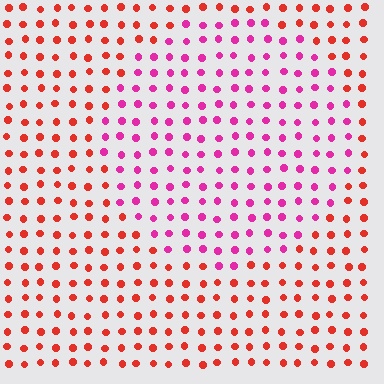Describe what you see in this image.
The image is filled with small red elements in a uniform arrangement. A circle-shaped region is visible where the elements are tinted to a slightly different hue, forming a subtle color boundary.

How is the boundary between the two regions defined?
The boundary is defined purely by a slight shift in hue (about 43 degrees). Spacing, size, and orientation are identical on both sides.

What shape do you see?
I see a circle.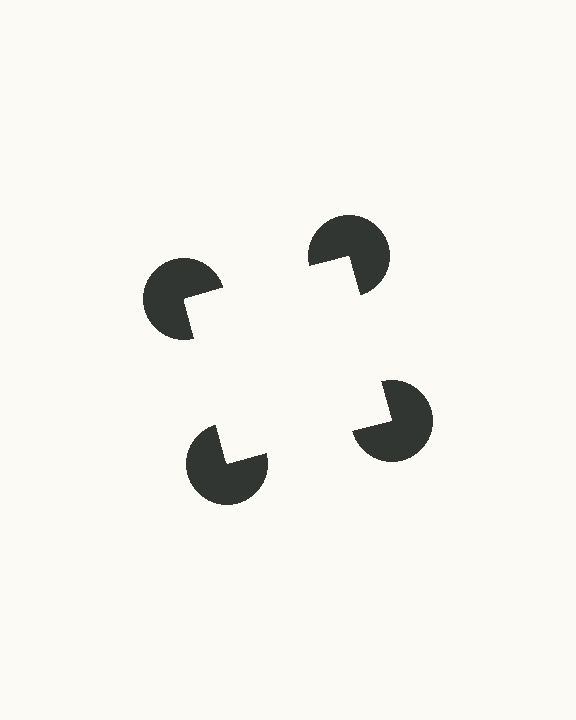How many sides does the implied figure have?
4 sides.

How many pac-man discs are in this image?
There are 4 — one at each vertex of the illusory square.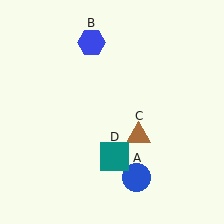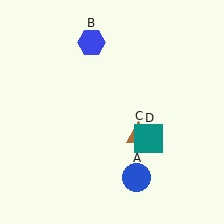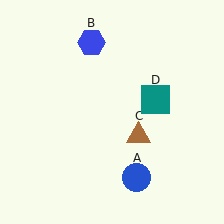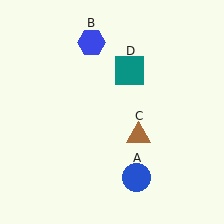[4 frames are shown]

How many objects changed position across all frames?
1 object changed position: teal square (object D).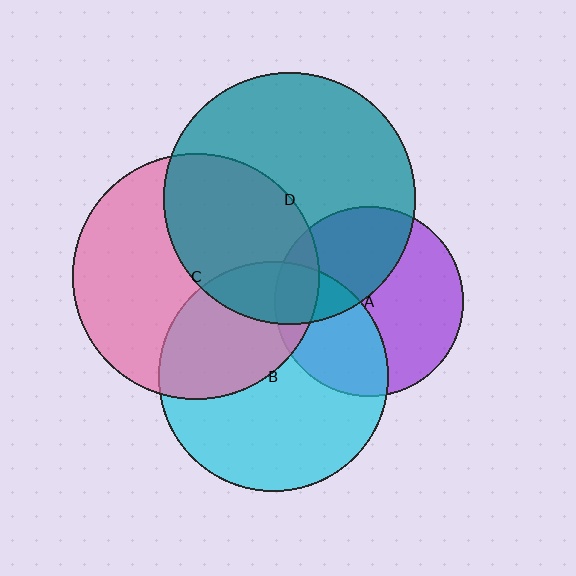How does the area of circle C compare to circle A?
Approximately 1.7 times.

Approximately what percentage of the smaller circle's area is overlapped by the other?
Approximately 15%.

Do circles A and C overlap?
Yes.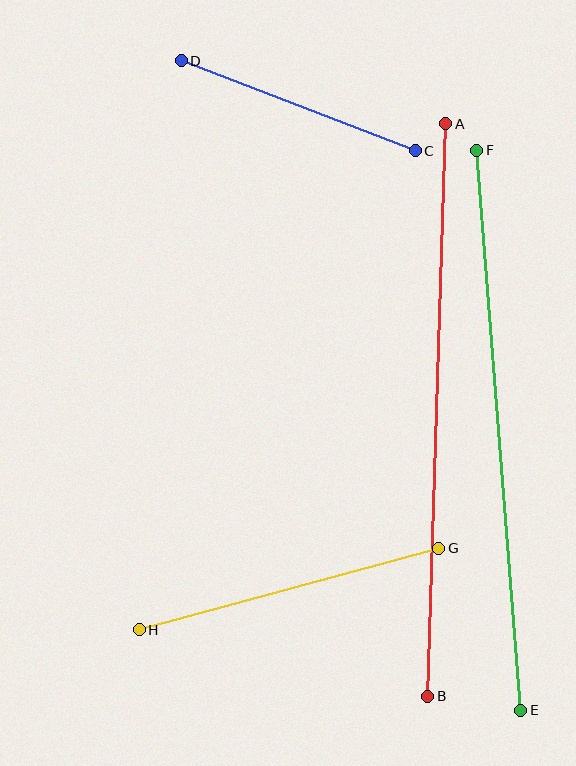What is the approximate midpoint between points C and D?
The midpoint is at approximately (298, 106) pixels.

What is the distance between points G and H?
The distance is approximately 310 pixels.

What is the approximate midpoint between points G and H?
The midpoint is at approximately (289, 589) pixels.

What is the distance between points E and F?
The distance is approximately 562 pixels.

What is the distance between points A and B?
The distance is approximately 573 pixels.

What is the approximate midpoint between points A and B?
The midpoint is at approximately (437, 410) pixels.